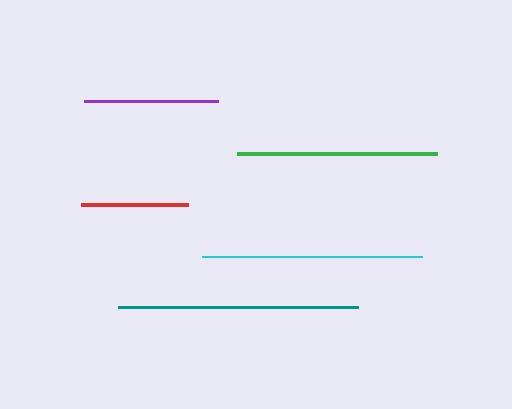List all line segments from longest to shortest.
From longest to shortest: teal, cyan, green, purple, red.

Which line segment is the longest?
The teal line is the longest at approximately 240 pixels.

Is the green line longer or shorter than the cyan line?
The cyan line is longer than the green line.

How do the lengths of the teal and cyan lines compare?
The teal and cyan lines are approximately the same length.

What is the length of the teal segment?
The teal segment is approximately 240 pixels long.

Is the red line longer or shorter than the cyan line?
The cyan line is longer than the red line.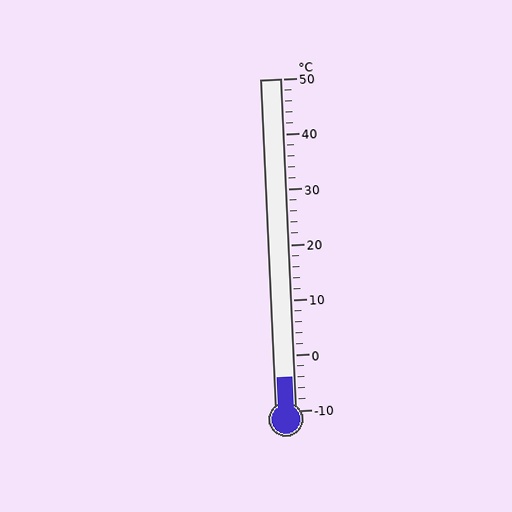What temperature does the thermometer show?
The thermometer shows approximately -4°C.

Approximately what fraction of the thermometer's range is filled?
The thermometer is filled to approximately 10% of its range.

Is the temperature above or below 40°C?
The temperature is below 40°C.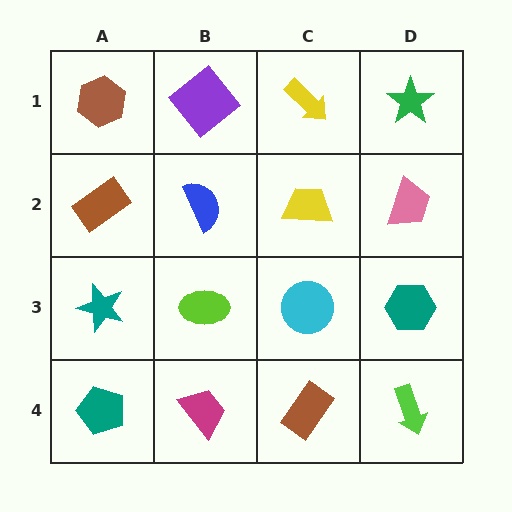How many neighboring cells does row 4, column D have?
2.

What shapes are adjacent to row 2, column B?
A purple diamond (row 1, column B), a lime ellipse (row 3, column B), a brown rectangle (row 2, column A), a yellow trapezoid (row 2, column C).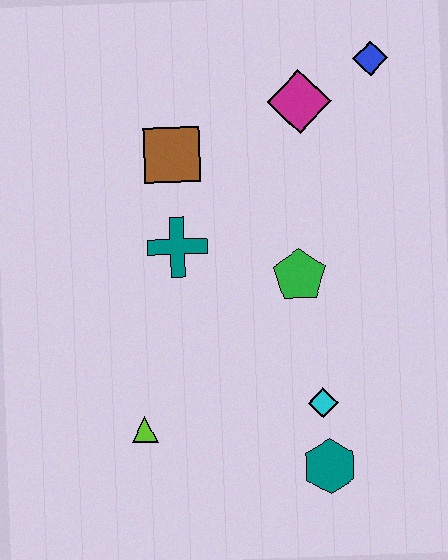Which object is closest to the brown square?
The teal cross is closest to the brown square.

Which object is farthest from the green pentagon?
The blue diamond is farthest from the green pentagon.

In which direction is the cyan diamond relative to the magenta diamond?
The cyan diamond is below the magenta diamond.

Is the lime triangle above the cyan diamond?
No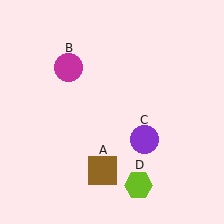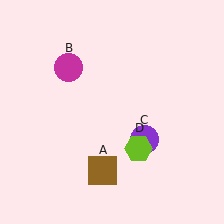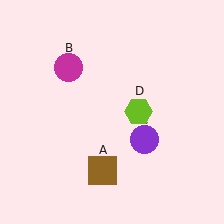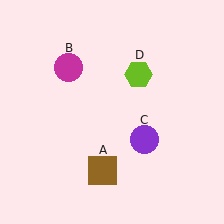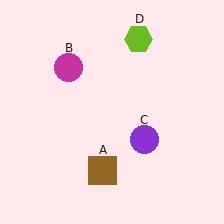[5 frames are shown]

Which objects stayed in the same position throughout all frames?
Brown square (object A) and magenta circle (object B) and purple circle (object C) remained stationary.